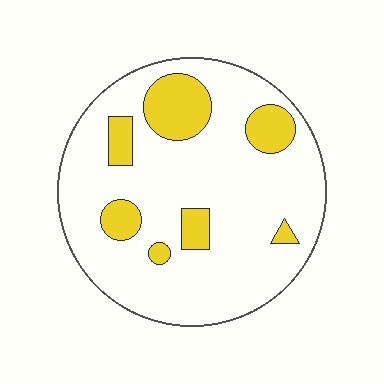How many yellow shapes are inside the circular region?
7.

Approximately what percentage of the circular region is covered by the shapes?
Approximately 20%.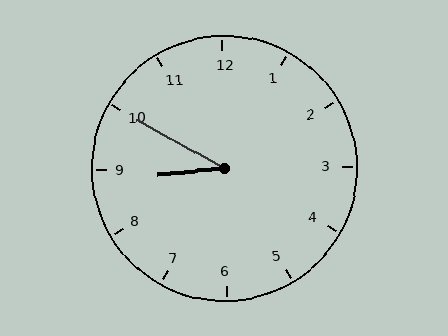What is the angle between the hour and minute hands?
Approximately 35 degrees.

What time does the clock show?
8:50.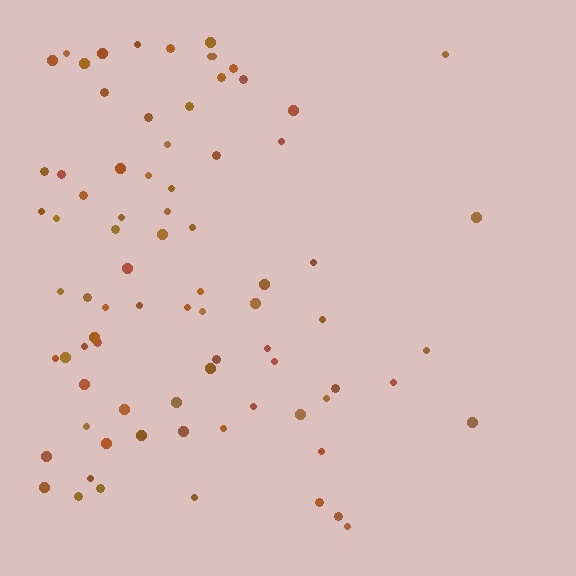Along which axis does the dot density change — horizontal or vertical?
Horizontal.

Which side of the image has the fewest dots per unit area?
The right.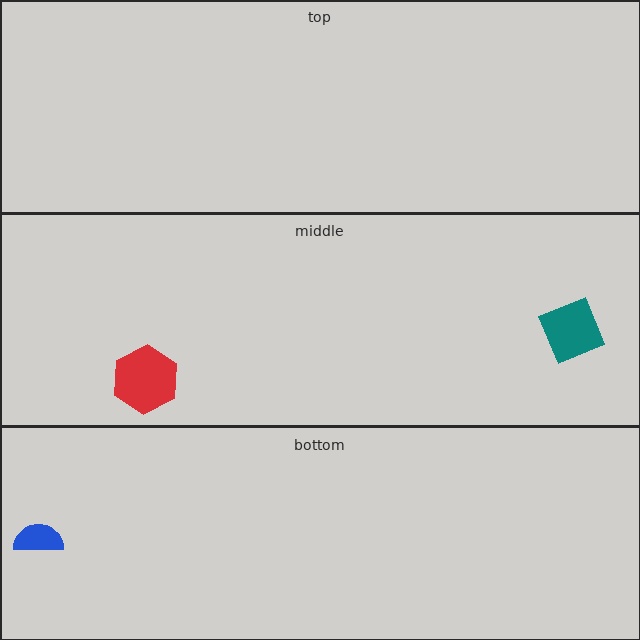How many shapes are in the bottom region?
1.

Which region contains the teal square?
The middle region.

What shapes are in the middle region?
The teal square, the red hexagon.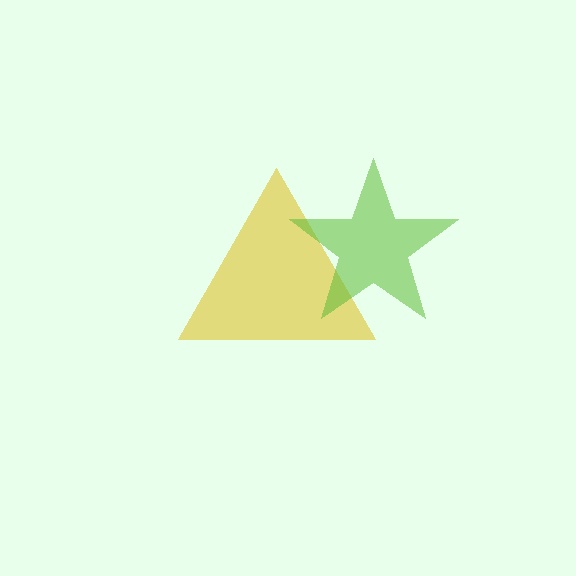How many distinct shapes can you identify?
There are 2 distinct shapes: a yellow triangle, a lime star.